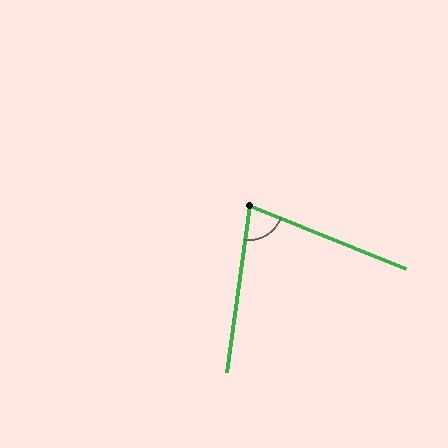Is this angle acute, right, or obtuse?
It is acute.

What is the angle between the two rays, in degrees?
Approximately 76 degrees.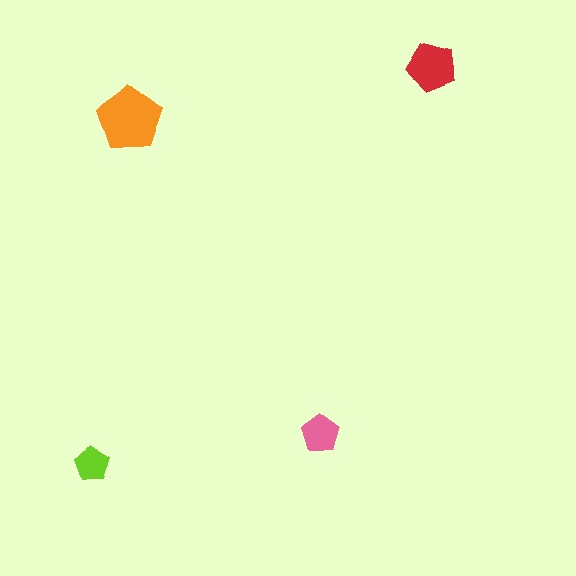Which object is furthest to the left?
The lime pentagon is leftmost.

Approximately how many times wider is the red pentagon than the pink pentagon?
About 1.5 times wider.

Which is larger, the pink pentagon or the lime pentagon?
The pink one.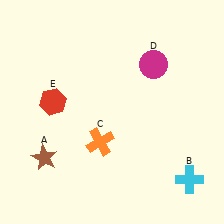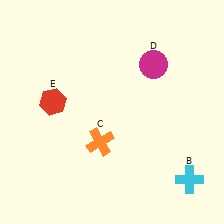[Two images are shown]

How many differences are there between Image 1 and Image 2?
There is 1 difference between the two images.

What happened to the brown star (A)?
The brown star (A) was removed in Image 2. It was in the bottom-left area of Image 1.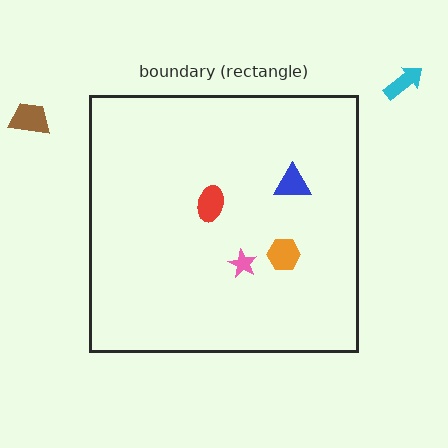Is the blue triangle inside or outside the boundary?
Inside.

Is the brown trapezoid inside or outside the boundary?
Outside.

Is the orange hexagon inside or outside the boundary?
Inside.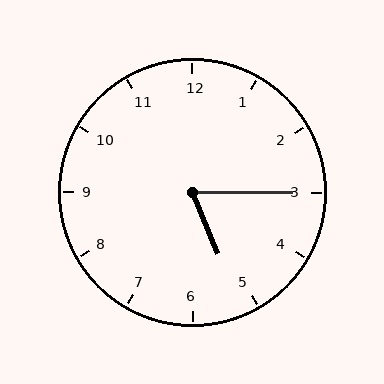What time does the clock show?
5:15.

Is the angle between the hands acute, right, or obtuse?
It is acute.